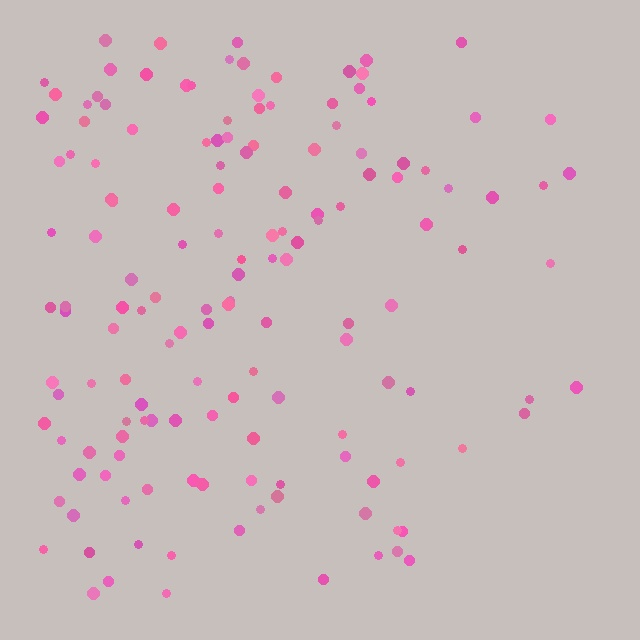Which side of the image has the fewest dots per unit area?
The right.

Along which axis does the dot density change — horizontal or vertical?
Horizontal.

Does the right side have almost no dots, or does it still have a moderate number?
Still a moderate number, just noticeably fewer than the left.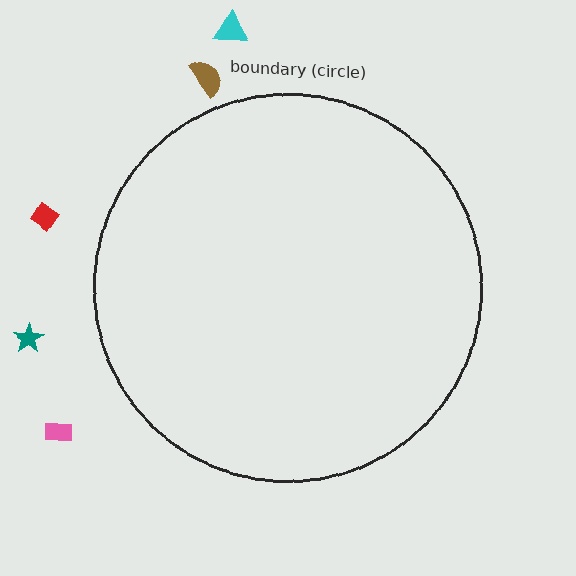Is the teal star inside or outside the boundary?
Outside.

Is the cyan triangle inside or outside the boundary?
Outside.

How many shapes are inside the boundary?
0 inside, 5 outside.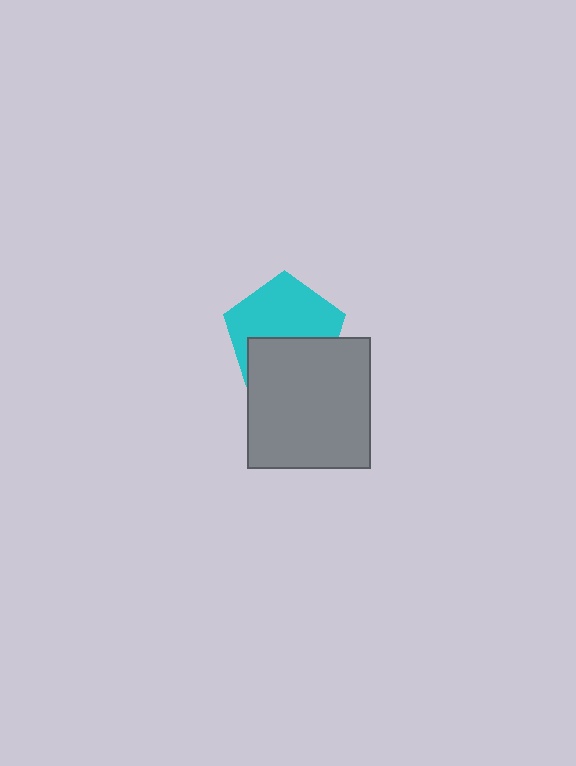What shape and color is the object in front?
The object in front is a gray rectangle.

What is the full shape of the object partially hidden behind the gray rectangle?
The partially hidden object is a cyan pentagon.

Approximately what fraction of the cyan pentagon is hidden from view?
Roughly 42% of the cyan pentagon is hidden behind the gray rectangle.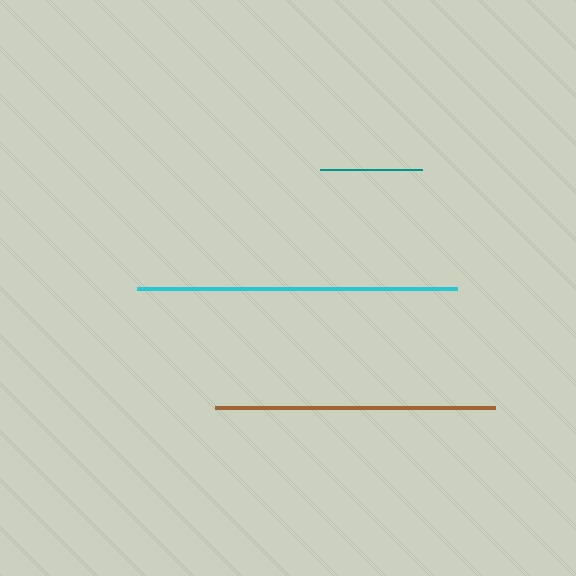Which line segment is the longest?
The cyan line is the longest at approximately 319 pixels.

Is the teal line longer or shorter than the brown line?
The brown line is longer than the teal line.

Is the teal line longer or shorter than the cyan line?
The cyan line is longer than the teal line.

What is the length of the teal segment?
The teal segment is approximately 102 pixels long.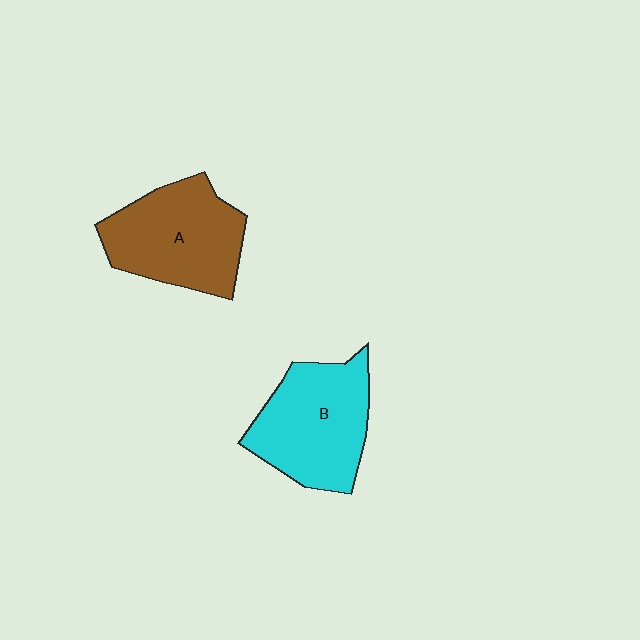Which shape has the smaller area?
Shape A (brown).